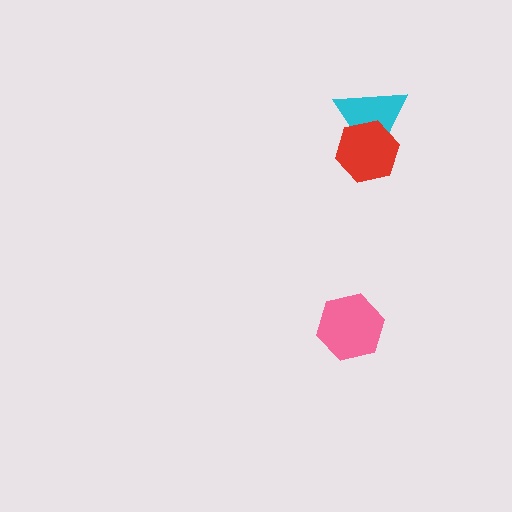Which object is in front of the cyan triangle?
The red hexagon is in front of the cyan triangle.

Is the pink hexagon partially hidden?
No, no other shape covers it.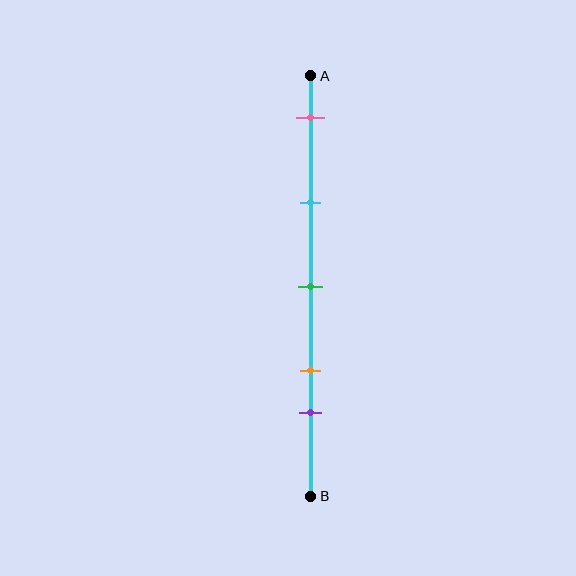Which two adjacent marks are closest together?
The orange and purple marks are the closest adjacent pair.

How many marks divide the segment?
There are 5 marks dividing the segment.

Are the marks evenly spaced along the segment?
No, the marks are not evenly spaced.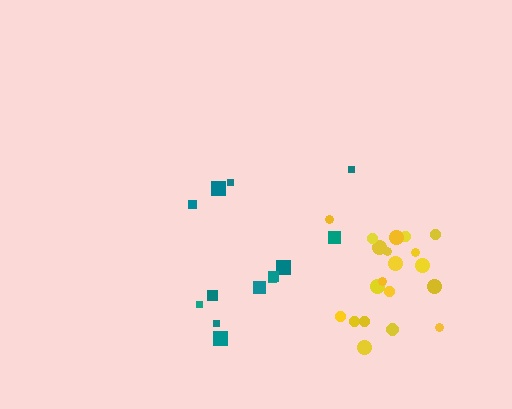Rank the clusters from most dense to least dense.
yellow, teal.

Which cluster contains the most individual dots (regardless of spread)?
Yellow (20).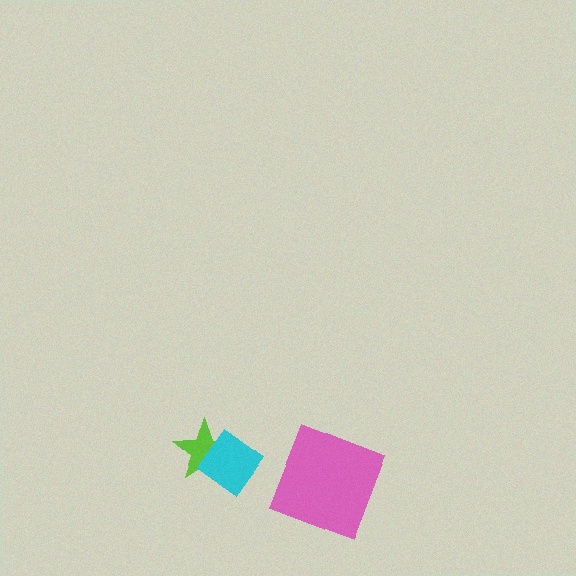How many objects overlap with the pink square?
0 objects overlap with the pink square.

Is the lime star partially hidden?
Yes, it is partially covered by another shape.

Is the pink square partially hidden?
No, no other shape covers it.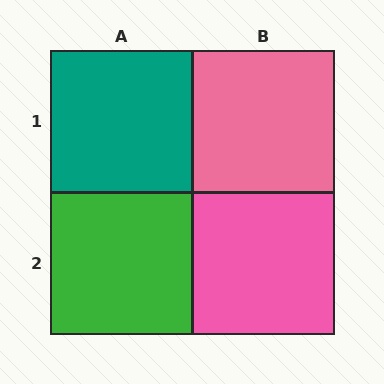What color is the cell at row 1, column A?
Teal.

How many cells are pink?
2 cells are pink.